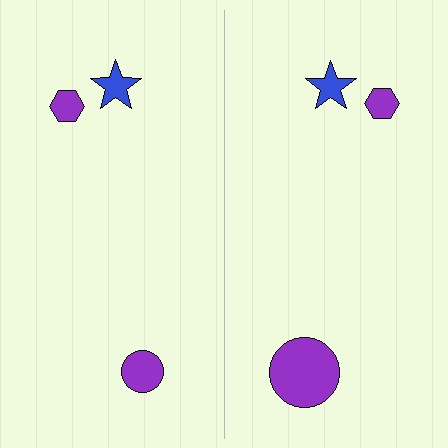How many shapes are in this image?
There are 6 shapes in this image.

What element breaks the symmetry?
The purple circle on the right side has a different size than its mirror counterpart.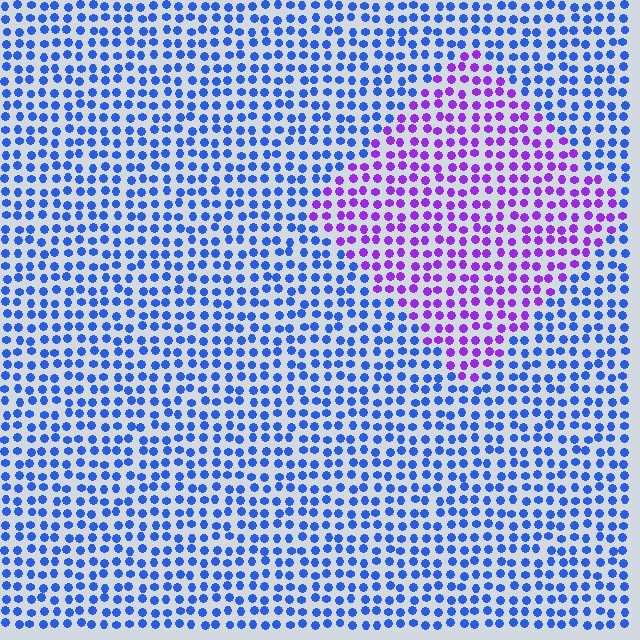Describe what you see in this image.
The image is filled with small blue elements in a uniform arrangement. A diamond-shaped region is visible where the elements are tinted to a slightly different hue, forming a subtle color boundary.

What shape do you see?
I see a diamond.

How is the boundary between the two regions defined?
The boundary is defined purely by a slight shift in hue (about 55 degrees). Spacing, size, and orientation are identical on both sides.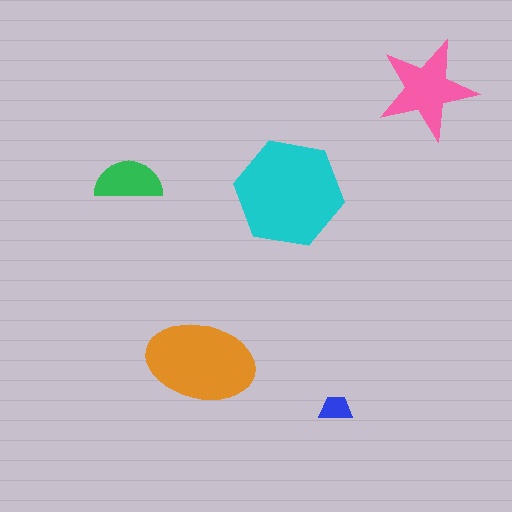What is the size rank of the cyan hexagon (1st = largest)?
1st.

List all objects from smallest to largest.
The blue trapezoid, the green semicircle, the pink star, the orange ellipse, the cyan hexagon.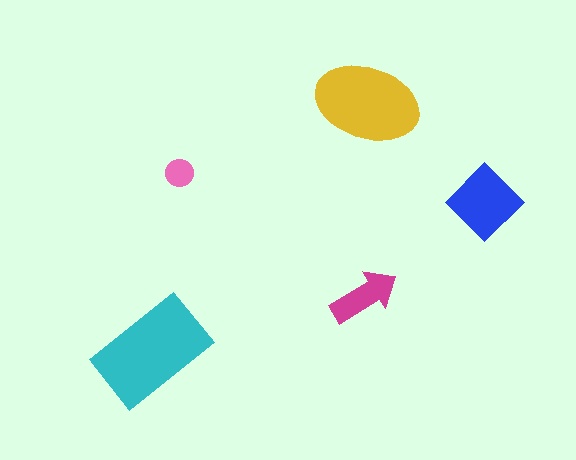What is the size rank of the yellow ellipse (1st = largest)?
2nd.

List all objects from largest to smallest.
The cyan rectangle, the yellow ellipse, the blue diamond, the magenta arrow, the pink circle.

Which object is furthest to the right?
The blue diamond is rightmost.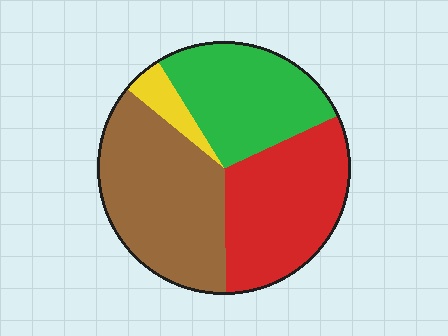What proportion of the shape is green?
Green takes up about one quarter (1/4) of the shape.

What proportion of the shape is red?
Red takes up between a quarter and a half of the shape.